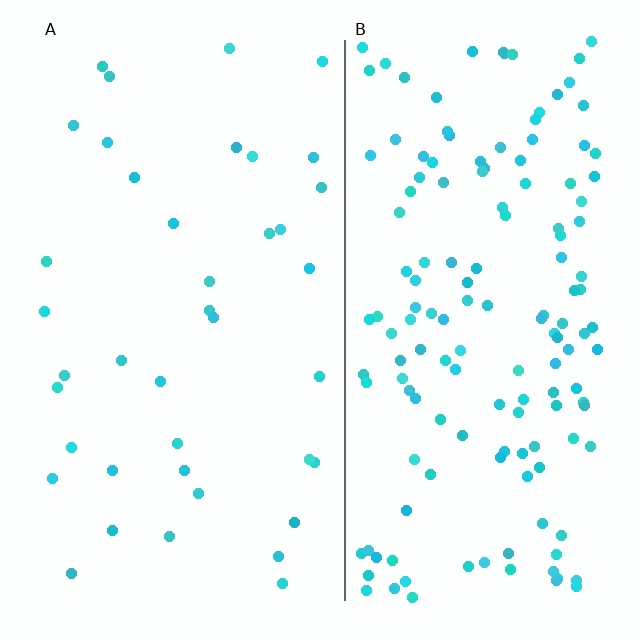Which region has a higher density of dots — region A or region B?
B (the right).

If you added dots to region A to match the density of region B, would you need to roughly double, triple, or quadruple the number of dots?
Approximately quadruple.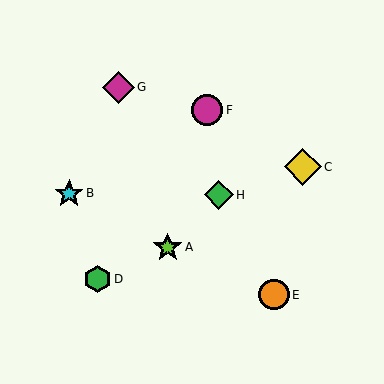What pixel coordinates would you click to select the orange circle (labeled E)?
Click at (274, 295) to select the orange circle E.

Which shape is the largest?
The yellow diamond (labeled C) is the largest.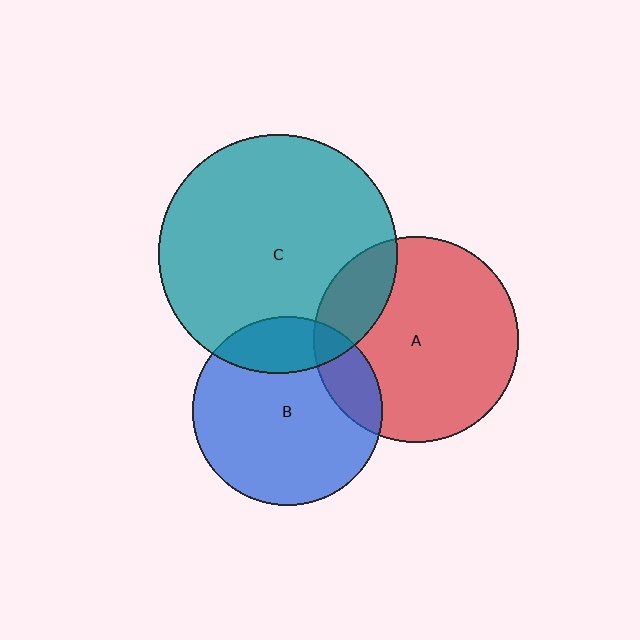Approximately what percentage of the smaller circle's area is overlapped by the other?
Approximately 20%.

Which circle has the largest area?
Circle C (teal).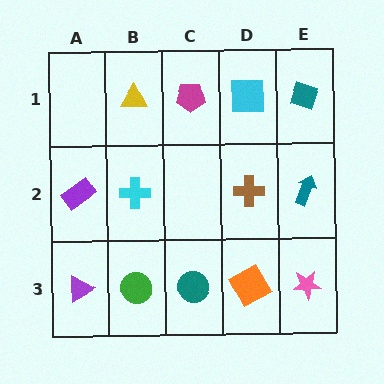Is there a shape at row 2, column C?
No, that cell is empty.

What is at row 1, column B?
A yellow triangle.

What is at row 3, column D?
An orange square.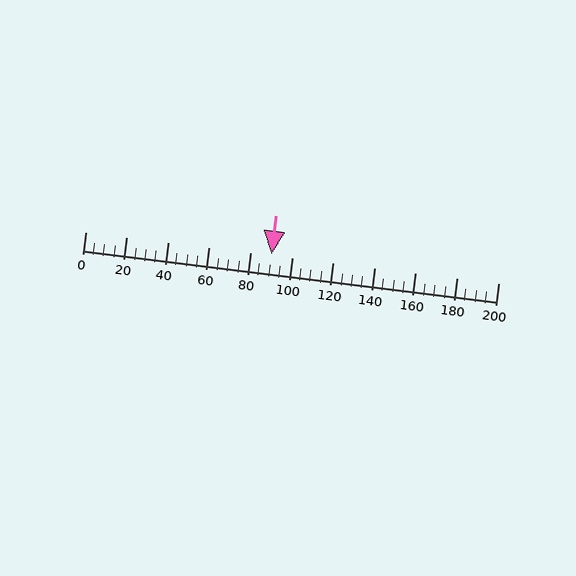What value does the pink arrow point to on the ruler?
The pink arrow points to approximately 90.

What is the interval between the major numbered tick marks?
The major tick marks are spaced 20 units apart.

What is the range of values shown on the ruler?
The ruler shows values from 0 to 200.